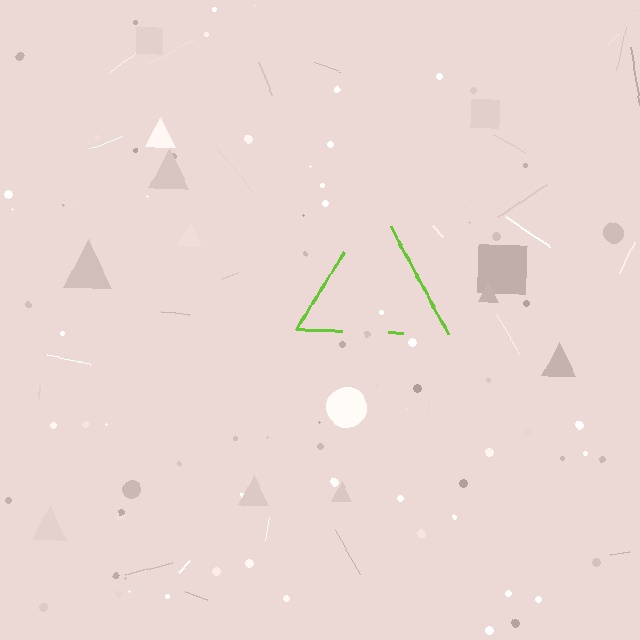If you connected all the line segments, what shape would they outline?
They would outline a triangle.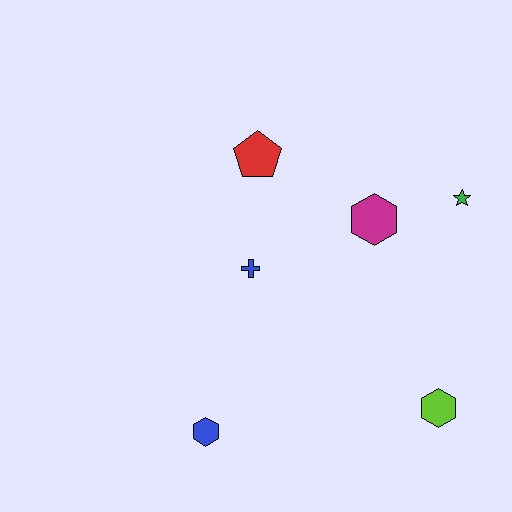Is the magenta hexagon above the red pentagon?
No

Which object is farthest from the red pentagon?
The lime hexagon is farthest from the red pentagon.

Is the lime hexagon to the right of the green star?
No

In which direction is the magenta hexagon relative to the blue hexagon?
The magenta hexagon is above the blue hexagon.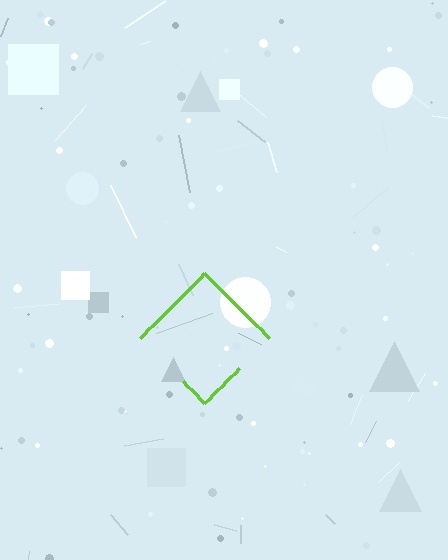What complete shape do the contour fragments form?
The contour fragments form a diamond.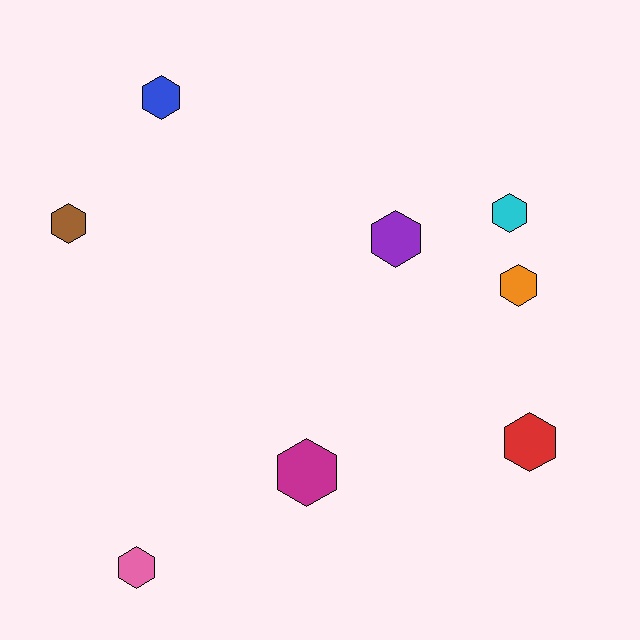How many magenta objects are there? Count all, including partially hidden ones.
There is 1 magenta object.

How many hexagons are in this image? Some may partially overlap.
There are 8 hexagons.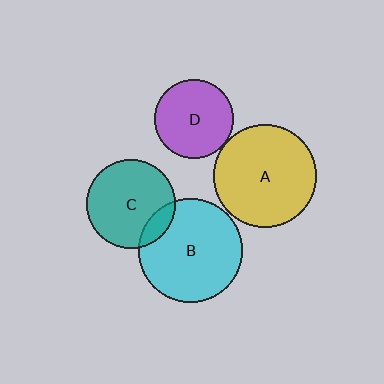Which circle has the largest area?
Circle B (cyan).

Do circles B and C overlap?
Yes.